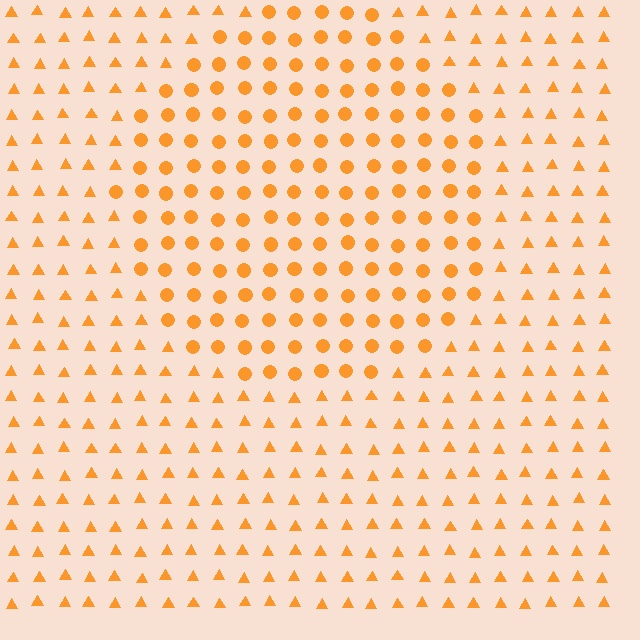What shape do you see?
I see a circle.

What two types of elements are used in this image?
The image uses circles inside the circle region and triangles outside it.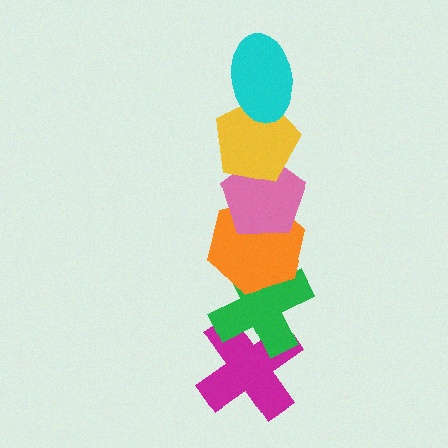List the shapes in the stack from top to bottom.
From top to bottom: the cyan ellipse, the yellow pentagon, the pink pentagon, the orange hexagon, the green cross, the magenta cross.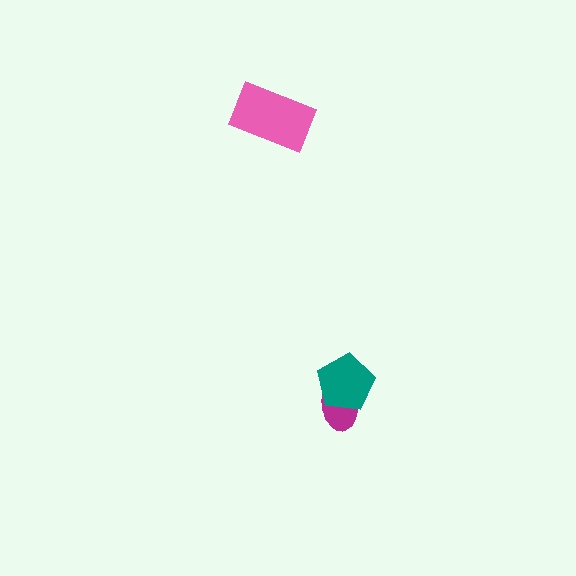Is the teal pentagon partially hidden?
No, no other shape covers it.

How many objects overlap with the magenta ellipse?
1 object overlaps with the magenta ellipse.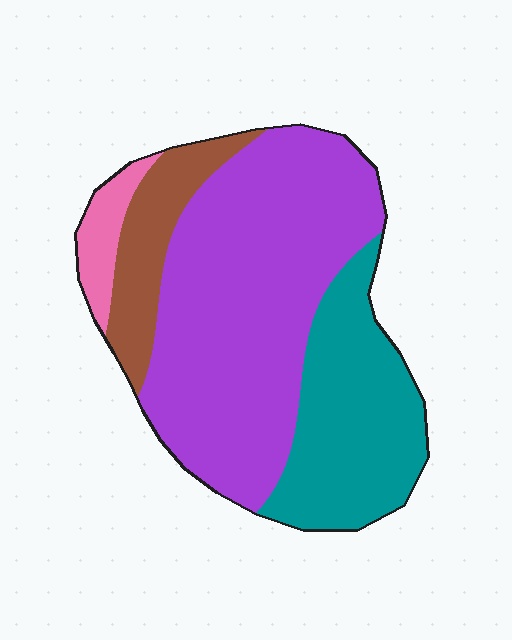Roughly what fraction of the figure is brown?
Brown takes up about one eighth (1/8) of the figure.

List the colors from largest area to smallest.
From largest to smallest: purple, teal, brown, pink.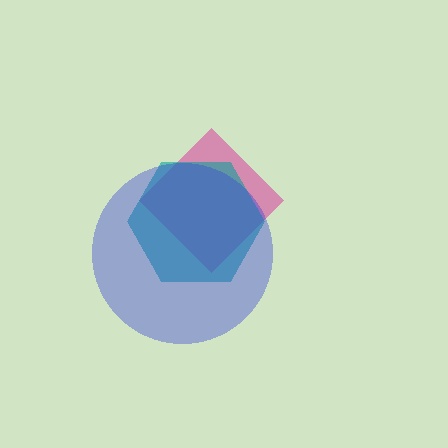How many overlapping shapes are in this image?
There are 3 overlapping shapes in the image.